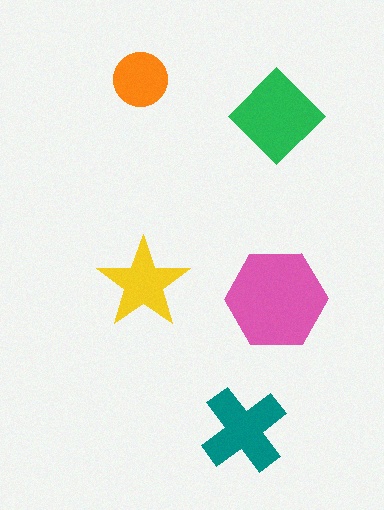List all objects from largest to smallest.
The pink hexagon, the green diamond, the teal cross, the yellow star, the orange circle.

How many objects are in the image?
There are 5 objects in the image.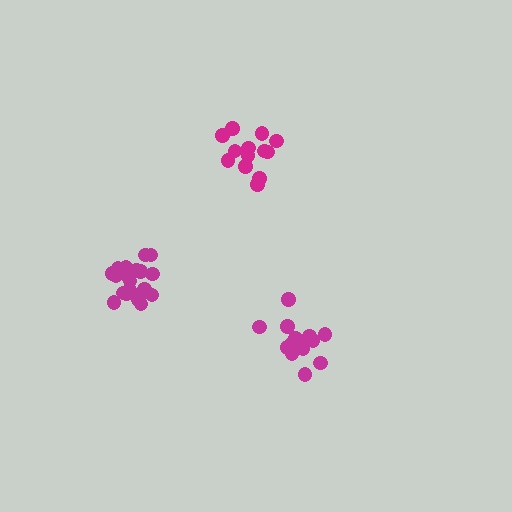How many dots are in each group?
Group 1: 15 dots, Group 2: 20 dots, Group 3: 14 dots (49 total).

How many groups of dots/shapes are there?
There are 3 groups.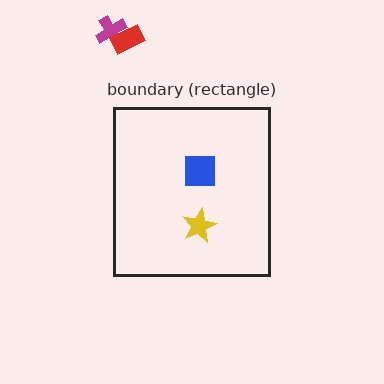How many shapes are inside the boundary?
2 inside, 2 outside.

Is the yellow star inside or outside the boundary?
Inside.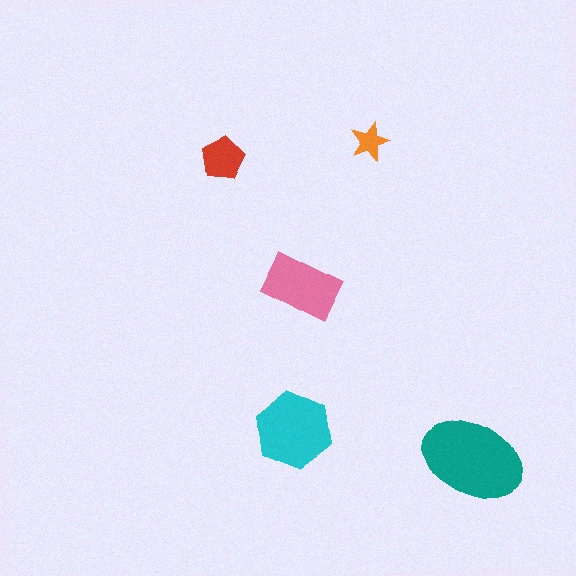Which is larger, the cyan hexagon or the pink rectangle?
The cyan hexagon.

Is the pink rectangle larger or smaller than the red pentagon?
Larger.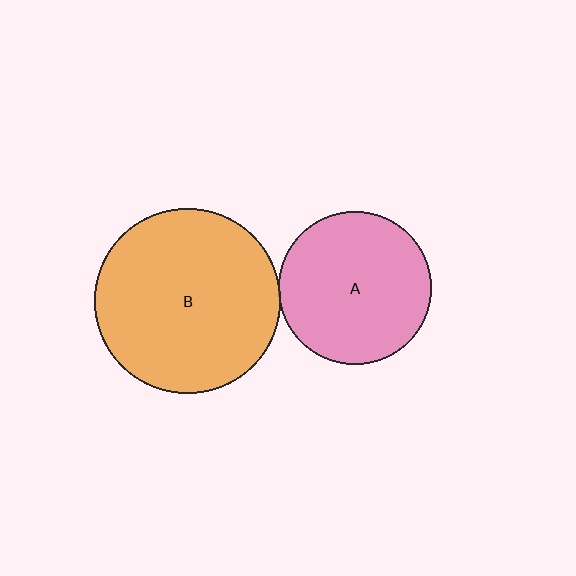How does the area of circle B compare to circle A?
Approximately 1.5 times.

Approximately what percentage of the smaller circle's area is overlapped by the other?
Approximately 5%.